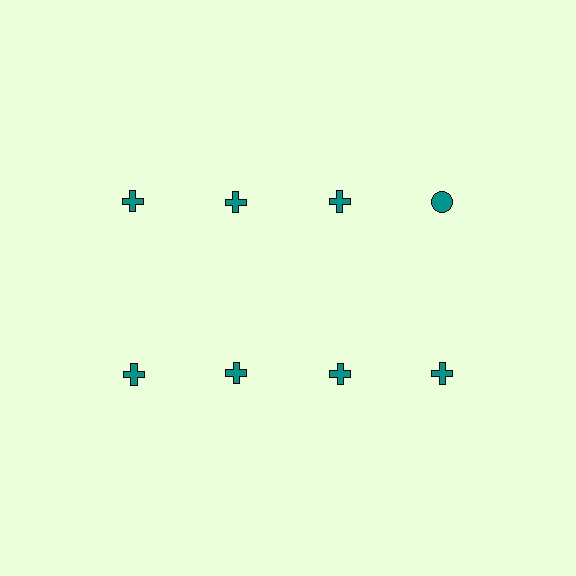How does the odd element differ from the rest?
It has a different shape: circle instead of cross.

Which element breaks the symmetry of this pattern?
The teal circle in the top row, second from right column breaks the symmetry. All other shapes are teal crosses.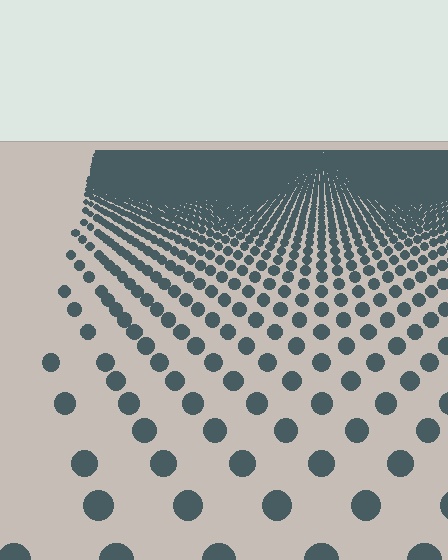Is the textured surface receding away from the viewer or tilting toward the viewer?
The surface is receding away from the viewer. Texture elements get smaller and denser toward the top.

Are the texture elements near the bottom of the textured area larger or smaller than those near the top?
Larger. Near the bottom, elements are closer to the viewer and appear at a bigger on-screen size.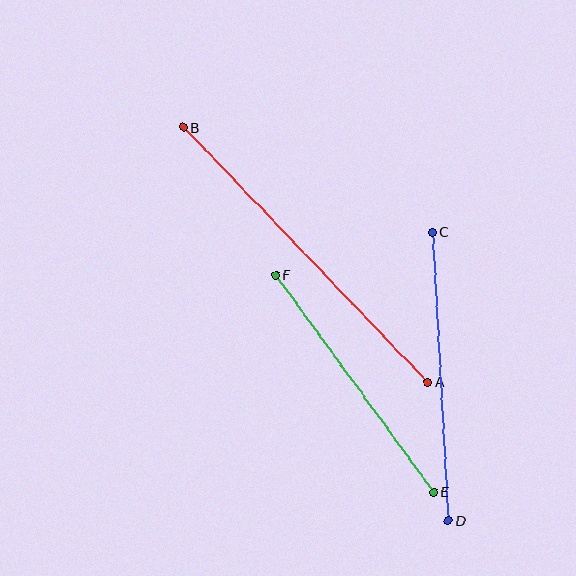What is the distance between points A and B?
The distance is approximately 353 pixels.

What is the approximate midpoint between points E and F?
The midpoint is at approximately (355, 384) pixels.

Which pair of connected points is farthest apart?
Points A and B are farthest apart.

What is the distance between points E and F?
The distance is approximately 269 pixels.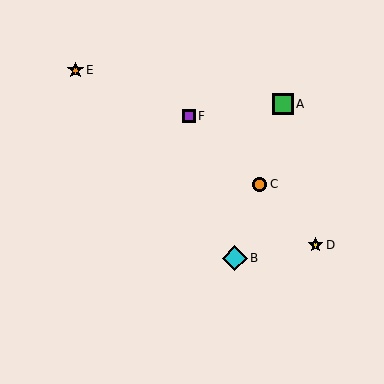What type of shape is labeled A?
Shape A is a green square.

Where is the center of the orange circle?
The center of the orange circle is at (259, 184).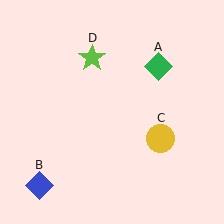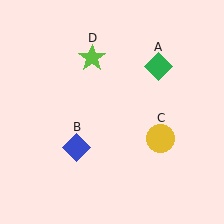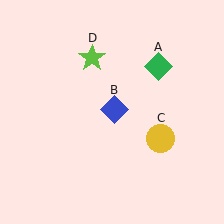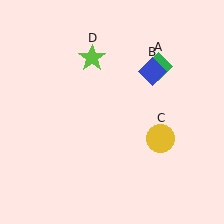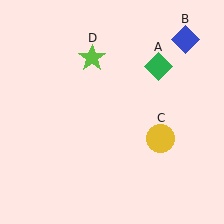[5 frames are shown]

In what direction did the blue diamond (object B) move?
The blue diamond (object B) moved up and to the right.